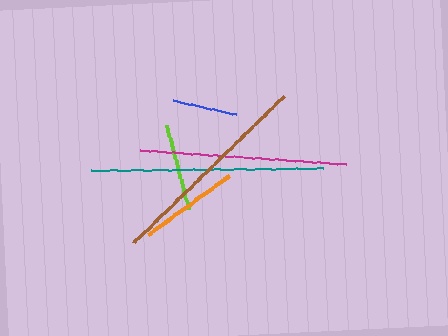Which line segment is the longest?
The teal line is the longest at approximately 232 pixels.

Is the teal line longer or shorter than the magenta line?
The teal line is longer than the magenta line.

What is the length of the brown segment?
The brown segment is approximately 209 pixels long.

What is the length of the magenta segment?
The magenta segment is approximately 206 pixels long.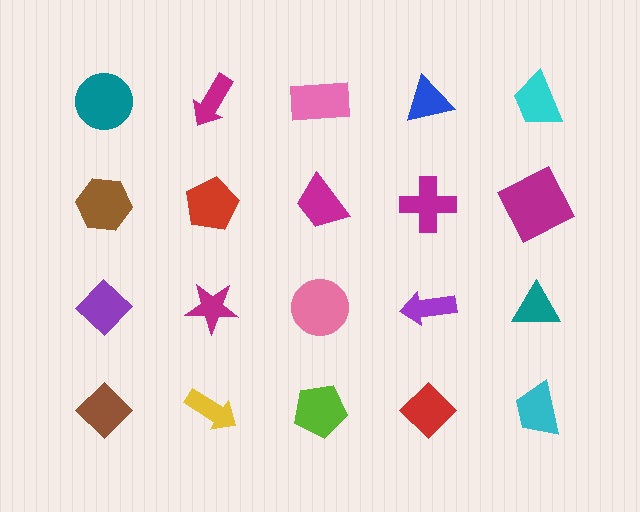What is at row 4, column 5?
A cyan trapezoid.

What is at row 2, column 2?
A red pentagon.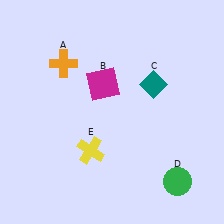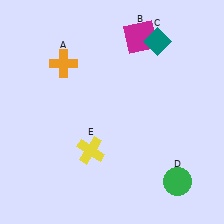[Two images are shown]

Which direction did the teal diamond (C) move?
The teal diamond (C) moved up.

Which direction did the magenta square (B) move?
The magenta square (B) moved up.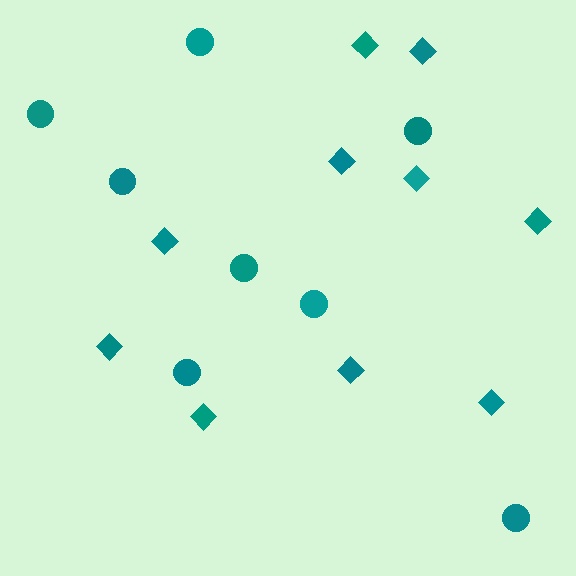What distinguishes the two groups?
There are 2 groups: one group of diamonds (10) and one group of circles (8).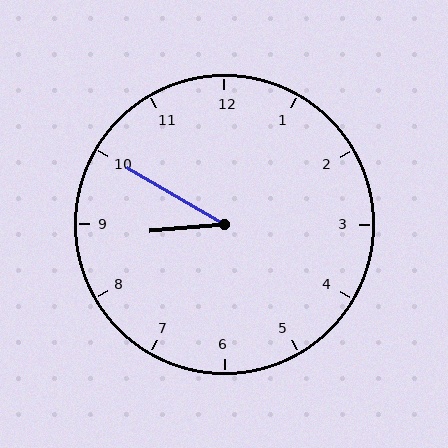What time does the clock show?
8:50.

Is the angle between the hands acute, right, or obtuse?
It is acute.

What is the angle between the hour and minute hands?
Approximately 35 degrees.